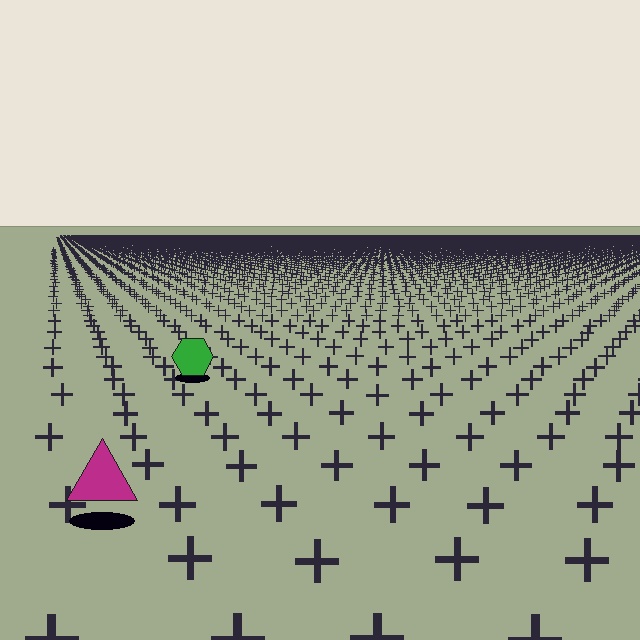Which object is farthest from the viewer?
The green hexagon is farthest from the viewer. It appears smaller and the ground texture around it is denser.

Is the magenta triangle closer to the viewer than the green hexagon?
Yes. The magenta triangle is closer — you can tell from the texture gradient: the ground texture is coarser near it.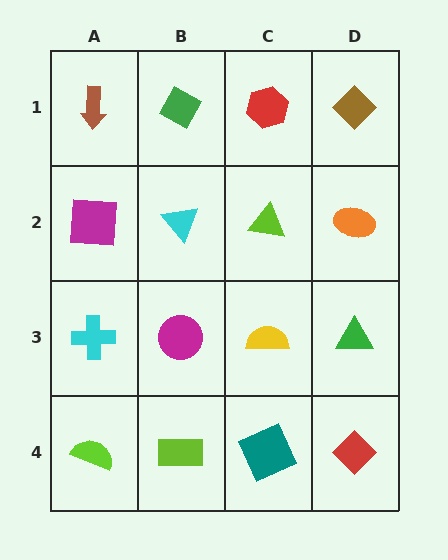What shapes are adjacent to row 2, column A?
A brown arrow (row 1, column A), a cyan cross (row 3, column A), a cyan triangle (row 2, column B).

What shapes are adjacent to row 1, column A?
A magenta square (row 2, column A), a green diamond (row 1, column B).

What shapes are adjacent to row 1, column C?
A lime triangle (row 2, column C), a green diamond (row 1, column B), a brown diamond (row 1, column D).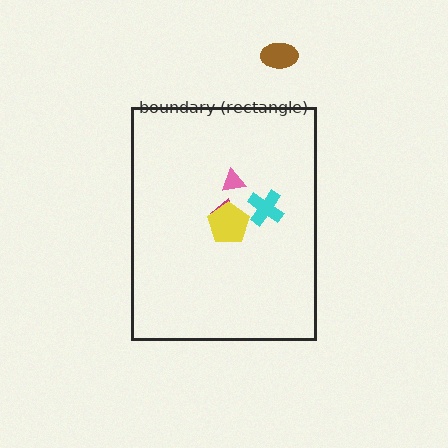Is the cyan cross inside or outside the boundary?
Inside.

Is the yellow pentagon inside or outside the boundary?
Inside.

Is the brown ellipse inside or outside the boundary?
Outside.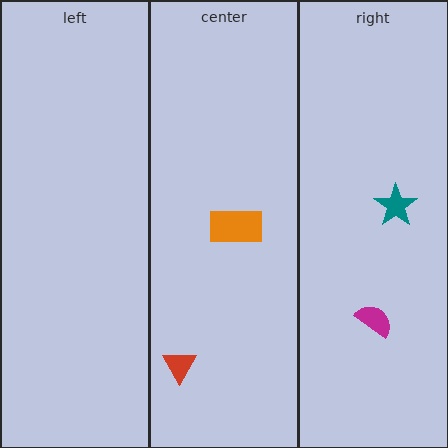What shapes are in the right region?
The magenta semicircle, the teal star.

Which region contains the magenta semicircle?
The right region.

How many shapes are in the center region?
2.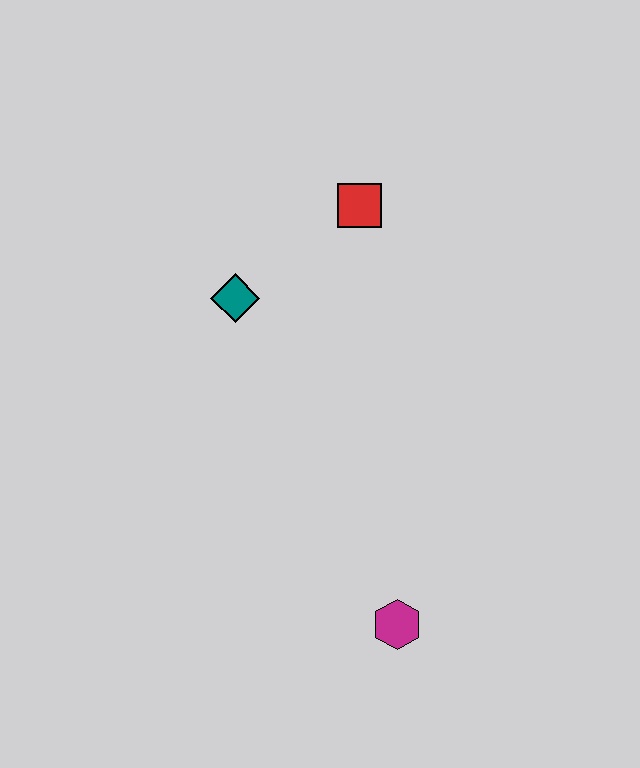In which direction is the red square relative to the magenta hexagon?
The red square is above the magenta hexagon.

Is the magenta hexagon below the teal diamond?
Yes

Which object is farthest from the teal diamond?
The magenta hexagon is farthest from the teal diamond.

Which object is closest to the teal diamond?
The red square is closest to the teal diamond.